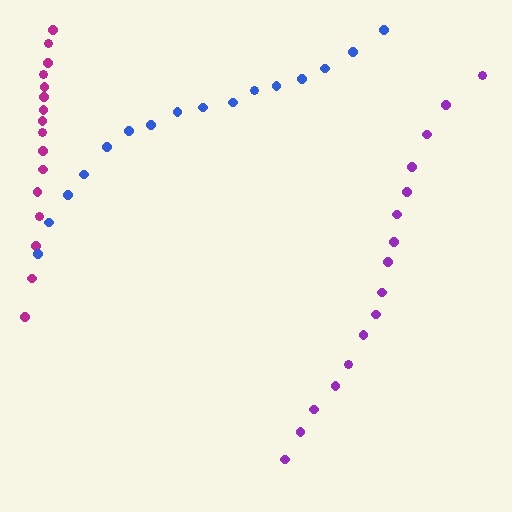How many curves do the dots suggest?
There are 3 distinct paths.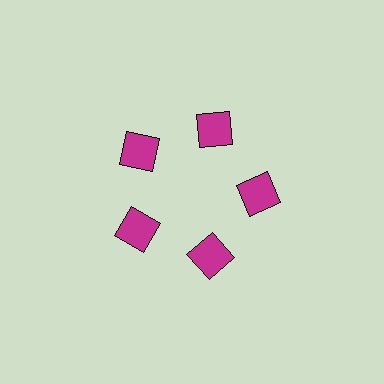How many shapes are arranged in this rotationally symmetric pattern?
There are 5 shapes, arranged in 5 groups of 1.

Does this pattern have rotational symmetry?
Yes, this pattern has 5-fold rotational symmetry. It looks the same after rotating 72 degrees around the center.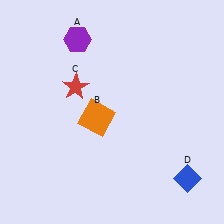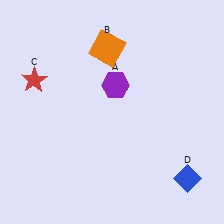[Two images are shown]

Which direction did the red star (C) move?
The red star (C) moved left.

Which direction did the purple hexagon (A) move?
The purple hexagon (A) moved down.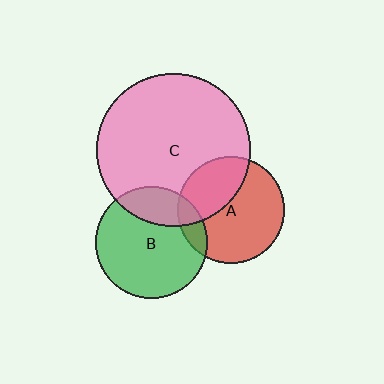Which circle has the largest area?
Circle C (pink).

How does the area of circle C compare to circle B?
Approximately 1.9 times.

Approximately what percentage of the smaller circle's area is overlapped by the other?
Approximately 25%.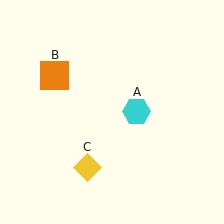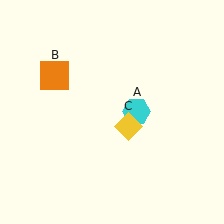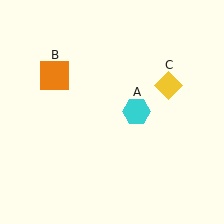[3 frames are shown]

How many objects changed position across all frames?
1 object changed position: yellow diamond (object C).